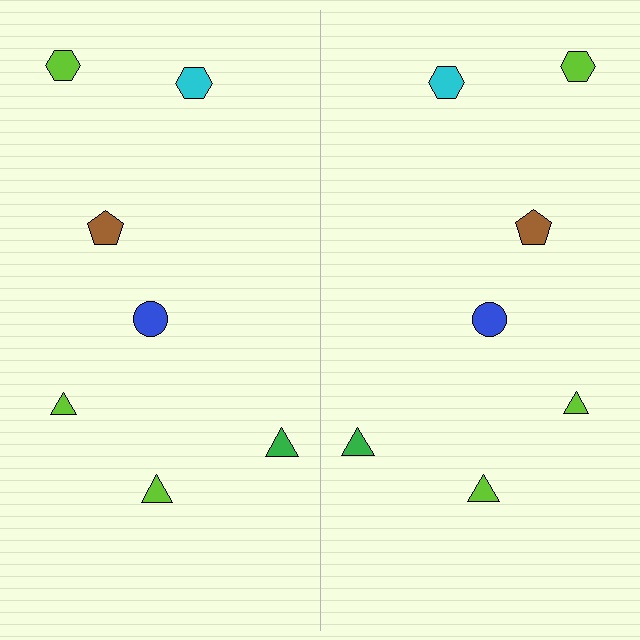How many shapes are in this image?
There are 14 shapes in this image.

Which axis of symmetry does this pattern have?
The pattern has a vertical axis of symmetry running through the center of the image.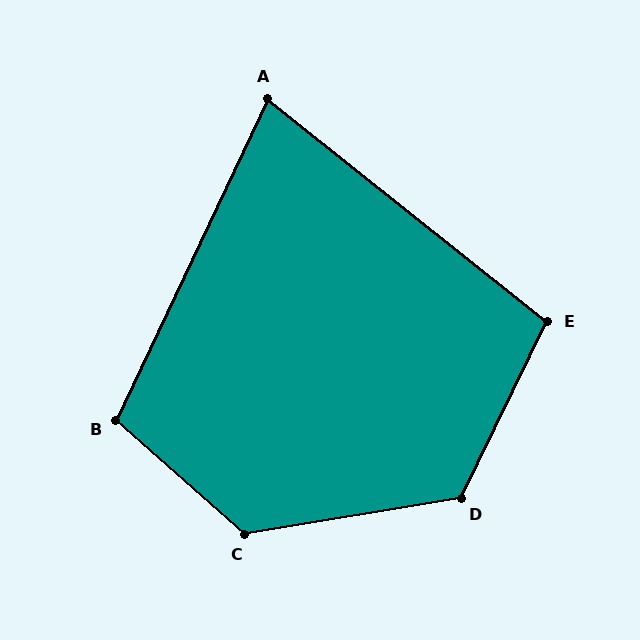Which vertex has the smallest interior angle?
A, at approximately 77 degrees.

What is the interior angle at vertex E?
Approximately 103 degrees (obtuse).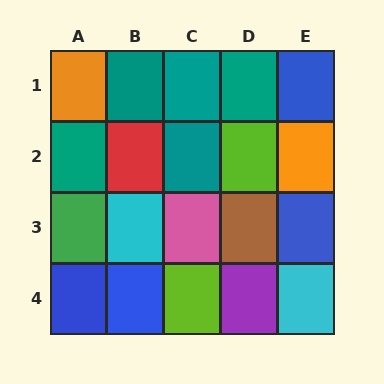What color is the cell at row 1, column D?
Teal.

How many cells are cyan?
2 cells are cyan.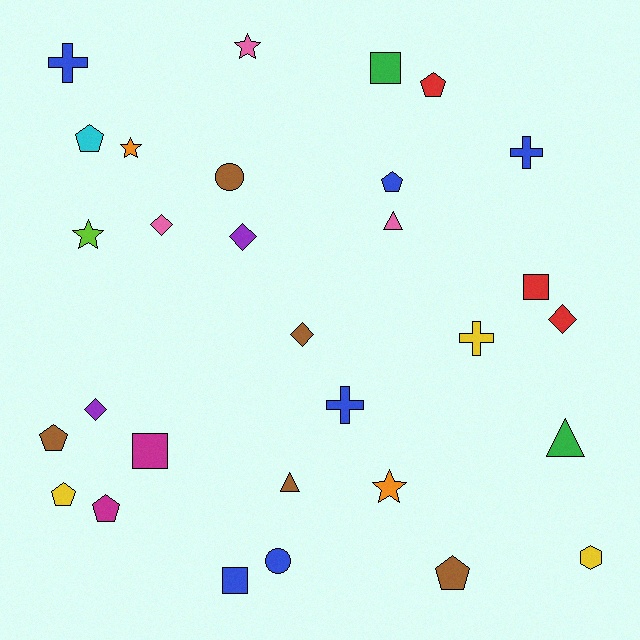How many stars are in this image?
There are 4 stars.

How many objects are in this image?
There are 30 objects.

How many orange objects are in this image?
There are 2 orange objects.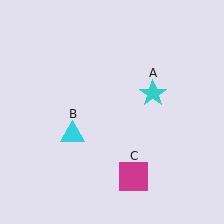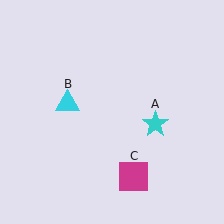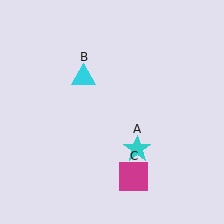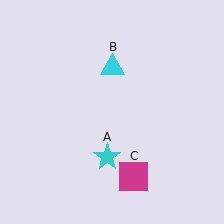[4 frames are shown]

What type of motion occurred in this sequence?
The cyan star (object A), cyan triangle (object B) rotated clockwise around the center of the scene.